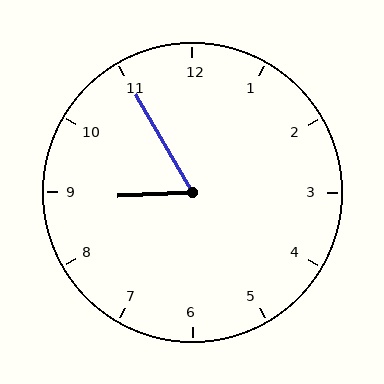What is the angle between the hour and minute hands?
Approximately 62 degrees.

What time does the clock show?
8:55.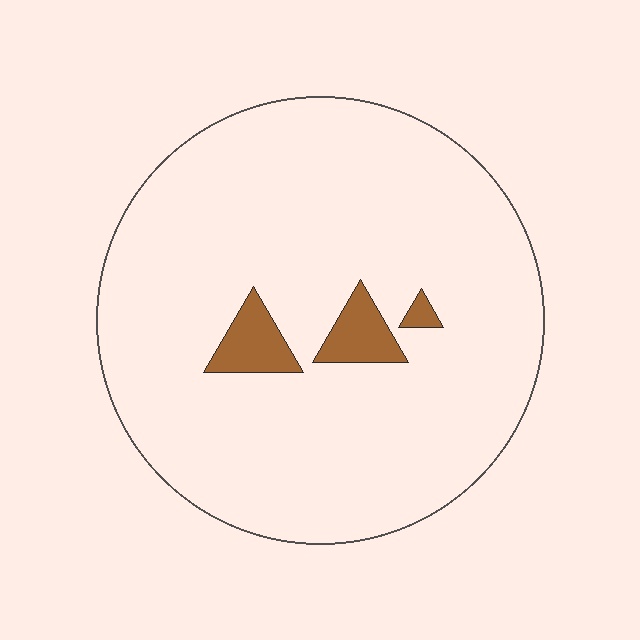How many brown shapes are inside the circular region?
3.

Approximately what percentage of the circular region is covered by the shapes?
Approximately 5%.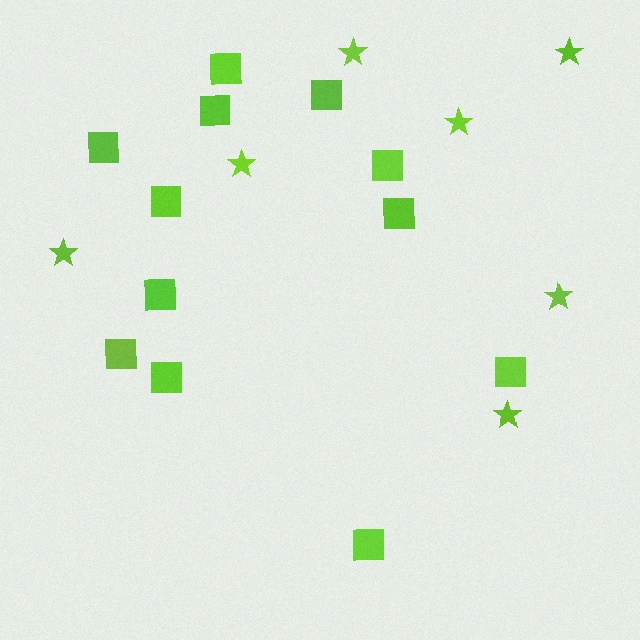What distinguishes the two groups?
There are 2 groups: one group of squares (12) and one group of stars (7).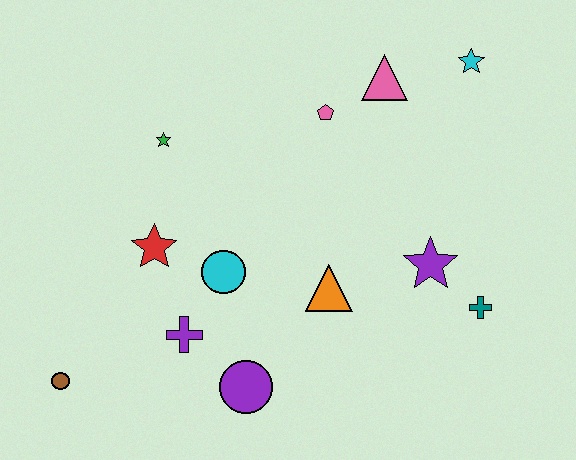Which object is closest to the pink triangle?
The pink pentagon is closest to the pink triangle.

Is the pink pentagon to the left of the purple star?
Yes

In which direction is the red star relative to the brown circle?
The red star is above the brown circle.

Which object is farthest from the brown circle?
The cyan star is farthest from the brown circle.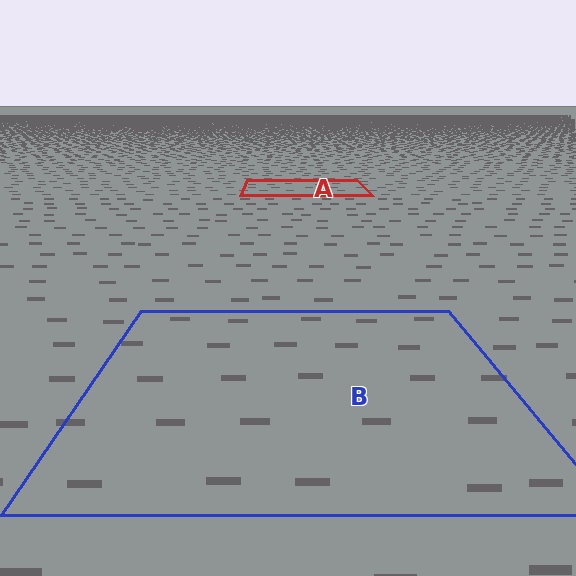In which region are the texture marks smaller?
The texture marks are smaller in region A, because it is farther away.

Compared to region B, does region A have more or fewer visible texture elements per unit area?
Region A has more texture elements per unit area — they are packed more densely because it is farther away.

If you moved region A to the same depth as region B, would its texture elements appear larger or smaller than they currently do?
They would appear larger. At a closer depth, the same texture elements are projected at a bigger on-screen size.